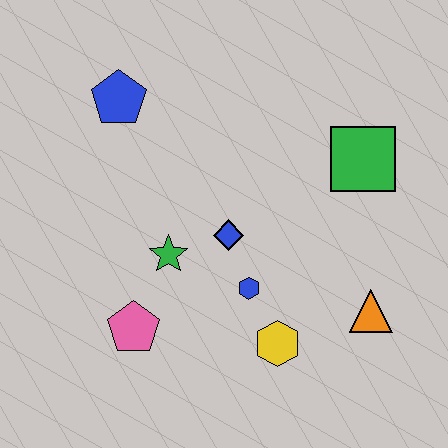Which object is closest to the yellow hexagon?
The blue hexagon is closest to the yellow hexagon.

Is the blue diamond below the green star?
No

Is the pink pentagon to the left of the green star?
Yes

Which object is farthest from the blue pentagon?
The orange triangle is farthest from the blue pentagon.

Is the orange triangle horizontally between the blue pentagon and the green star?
No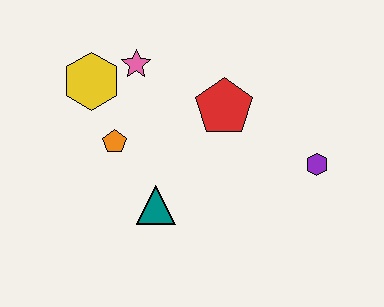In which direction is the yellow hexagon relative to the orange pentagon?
The yellow hexagon is above the orange pentagon.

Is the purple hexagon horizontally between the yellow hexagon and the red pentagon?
No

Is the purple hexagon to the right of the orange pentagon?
Yes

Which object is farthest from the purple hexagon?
The yellow hexagon is farthest from the purple hexagon.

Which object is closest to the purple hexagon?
The red pentagon is closest to the purple hexagon.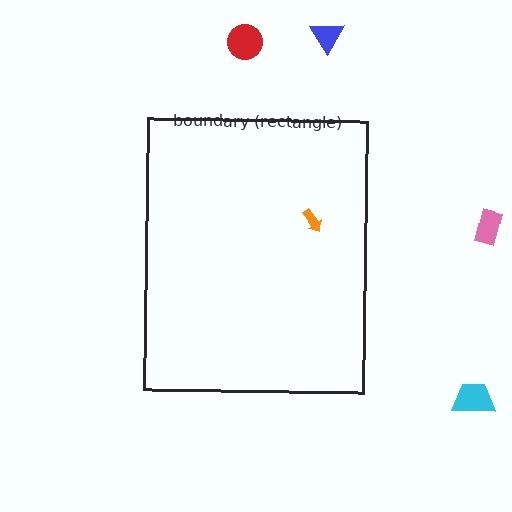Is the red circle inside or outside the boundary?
Outside.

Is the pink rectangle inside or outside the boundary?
Outside.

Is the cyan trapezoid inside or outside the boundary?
Outside.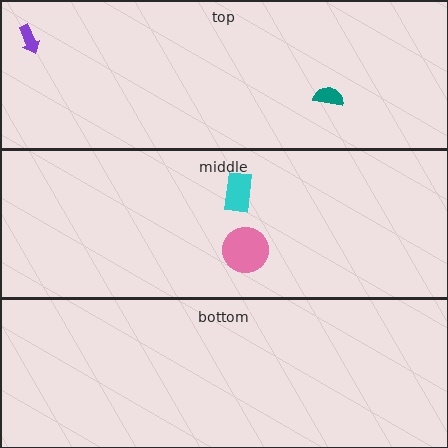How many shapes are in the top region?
2.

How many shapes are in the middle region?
2.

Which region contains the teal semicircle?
The top region.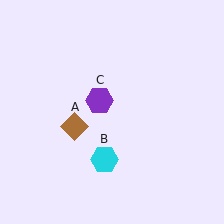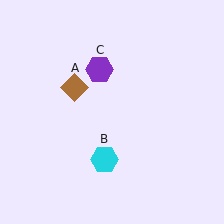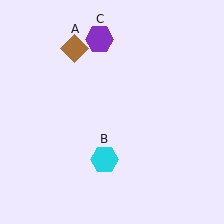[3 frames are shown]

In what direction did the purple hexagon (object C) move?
The purple hexagon (object C) moved up.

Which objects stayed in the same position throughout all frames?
Cyan hexagon (object B) remained stationary.